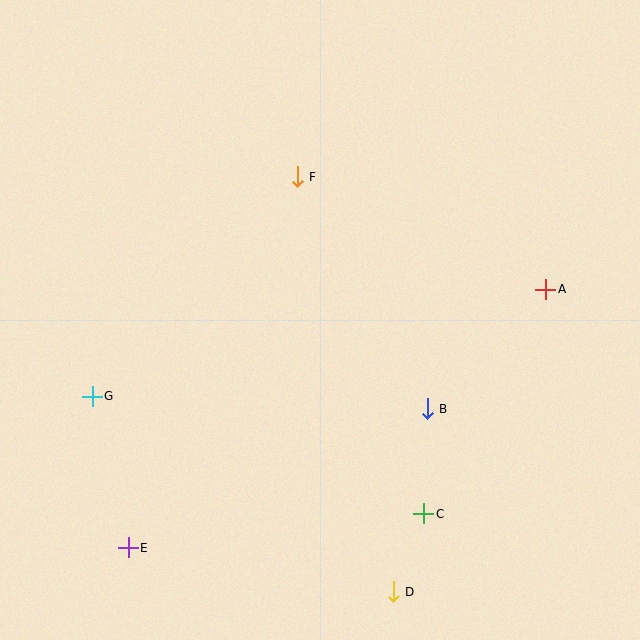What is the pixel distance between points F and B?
The distance between F and B is 266 pixels.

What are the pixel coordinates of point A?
Point A is at (546, 289).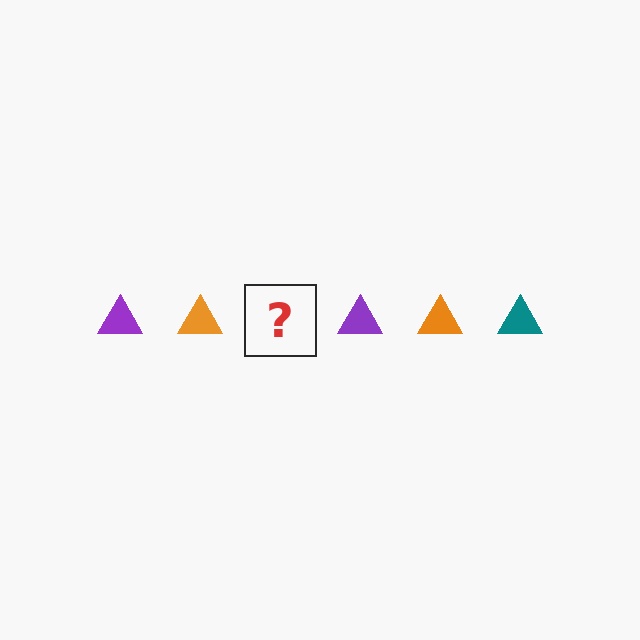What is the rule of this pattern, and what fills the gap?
The rule is that the pattern cycles through purple, orange, teal triangles. The gap should be filled with a teal triangle.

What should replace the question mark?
The question mark should be replaced with a teal triangle.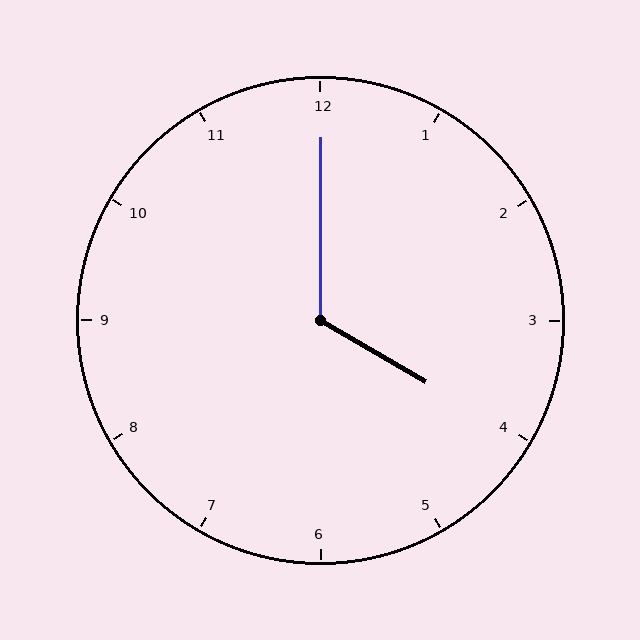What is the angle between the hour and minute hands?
Approximately 120 degrees.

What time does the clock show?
4:00.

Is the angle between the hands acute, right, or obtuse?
It is obtuse.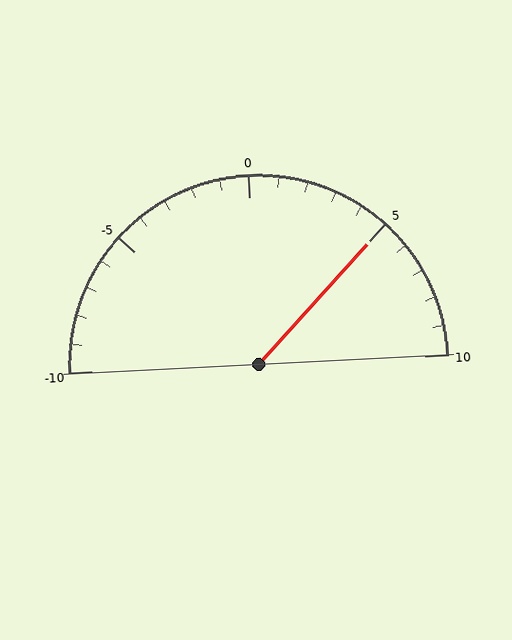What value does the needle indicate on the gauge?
The needle indicates approximately 5.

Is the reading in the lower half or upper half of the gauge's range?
The reading is in the upper half of the range (-10 to 10).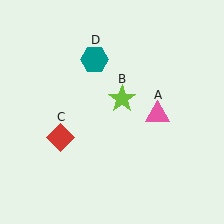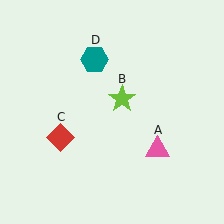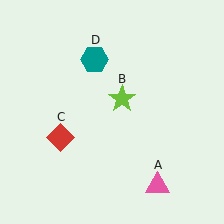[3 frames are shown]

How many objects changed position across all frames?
1 object changed position: pink triangle (object A).